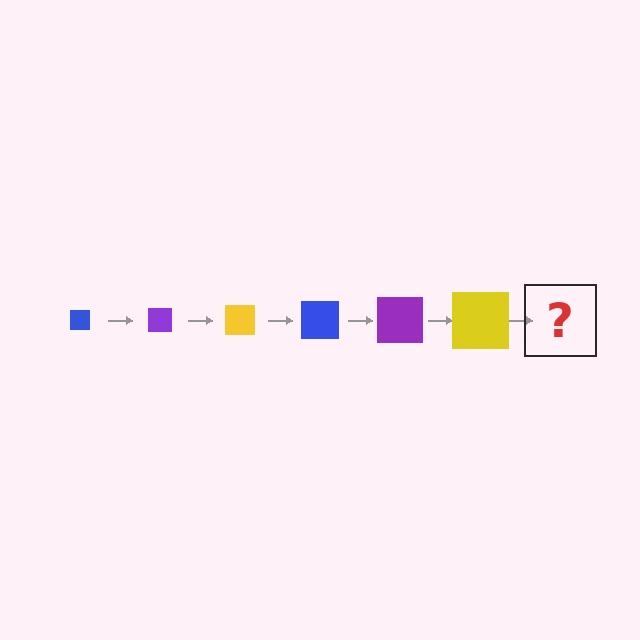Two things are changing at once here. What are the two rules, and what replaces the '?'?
The two rules are that the square grows larger each step and the color cycles through blue, purple, and yellow. The '?' should be a blue square, larger than the previous one.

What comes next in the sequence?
The next element should be a blue square, larger than the previous one.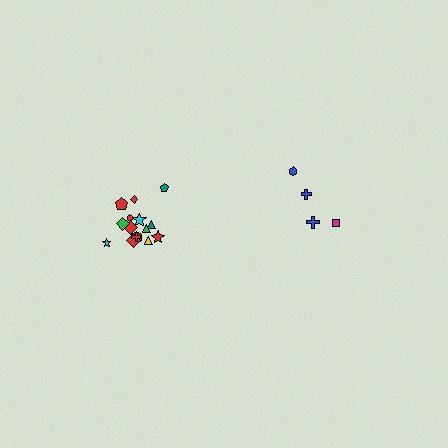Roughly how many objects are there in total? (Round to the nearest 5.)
Roughly 20 objects in total.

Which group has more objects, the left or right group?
The left group.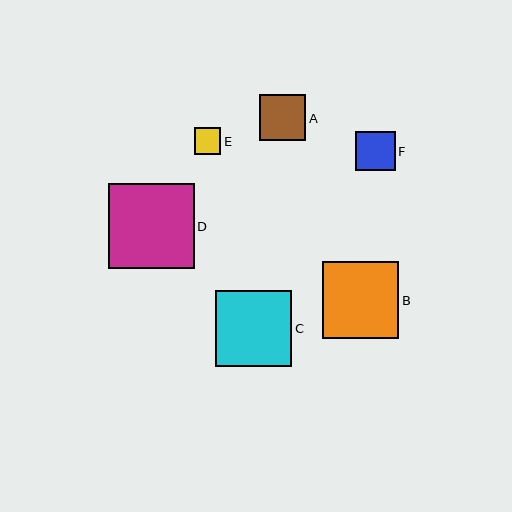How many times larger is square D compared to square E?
Square D is approximately 3.2 times the size of square E.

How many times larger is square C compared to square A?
Square C is approximately 1.6 times the size of square A.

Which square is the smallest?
Square E is the smallest with a size of approximately 26 pixels.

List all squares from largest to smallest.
From largest to smallest: D, B, C, A, F, E.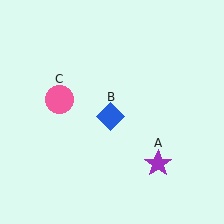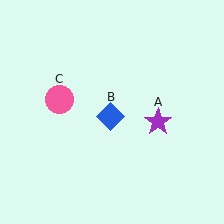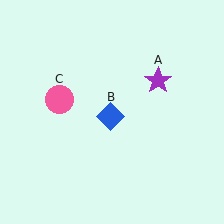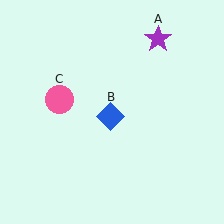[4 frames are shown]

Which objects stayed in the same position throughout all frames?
Blue diamond (object B) and pink circle (object C) remained stationary.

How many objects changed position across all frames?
1 object changed position: purple star (object A).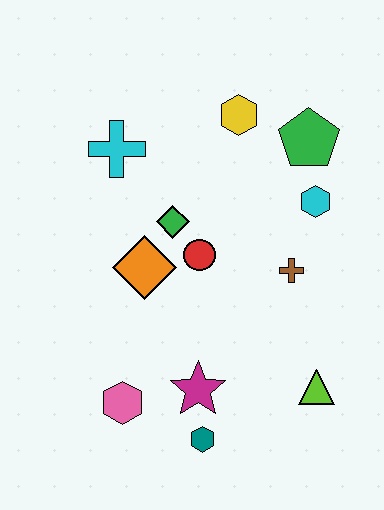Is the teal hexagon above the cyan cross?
No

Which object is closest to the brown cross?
The cyan hexagon is closest to the brown cross.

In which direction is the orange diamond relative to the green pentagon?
The orange diamond is to the left of the green pentagon.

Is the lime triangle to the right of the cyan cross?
Yes